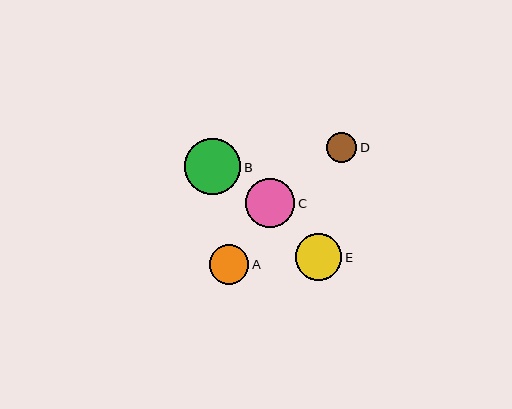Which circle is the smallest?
Circle D is the smallest with a size of approximately 30 pixels.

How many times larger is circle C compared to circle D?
Circle C is approximately 1.6 times the size of circle D.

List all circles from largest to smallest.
From largest to smallest: B, C, E, A, D.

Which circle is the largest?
Circle B is the largest with a size of approximately 56 pixels.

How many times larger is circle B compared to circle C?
Circle B is approximately 1.1 times the size of circle C.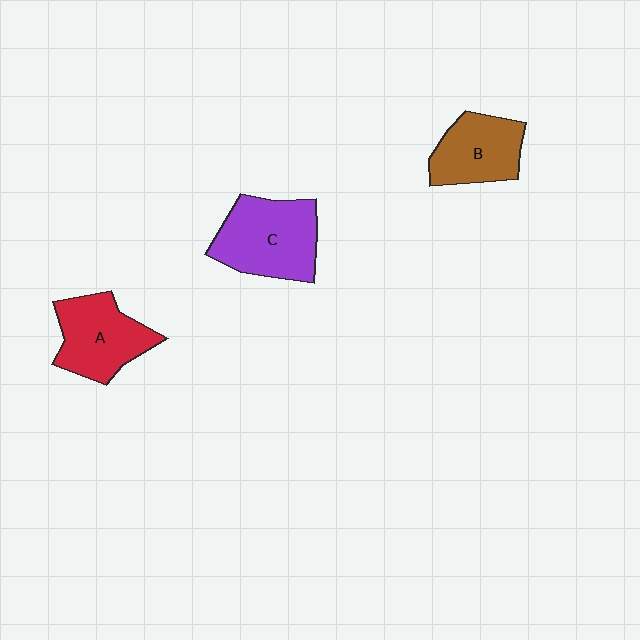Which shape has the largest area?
Shape C (purple).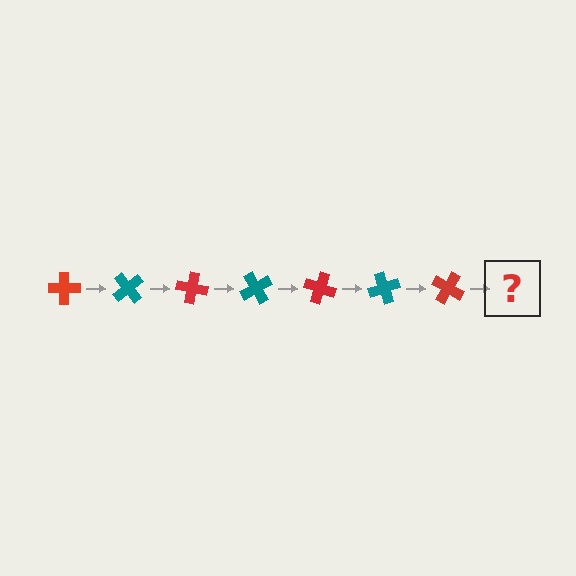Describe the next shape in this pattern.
It should be a teal cross, rotated 350 degrees from the start.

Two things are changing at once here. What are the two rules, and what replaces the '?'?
The two rules are that it rotates 50 degrees each step and the color cycles through red and teal. The '?' should be a teal cross, rotated 350 degrees from the start.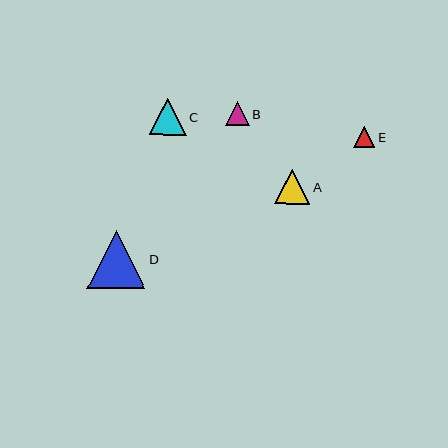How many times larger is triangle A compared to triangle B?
Triangle A is approximately 1.5 times the size of triangle B.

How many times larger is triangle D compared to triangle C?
Triangle D is approximately 1.6 times the size of triangle C.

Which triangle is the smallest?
Triangle E is the smallest with a size of approximately 21 pixels.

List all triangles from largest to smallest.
From largest to smallest: D, C, A, B, E.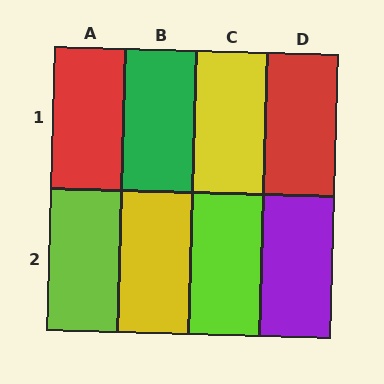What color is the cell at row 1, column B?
Green.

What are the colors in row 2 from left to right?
Lime, yellow, lime, purple.